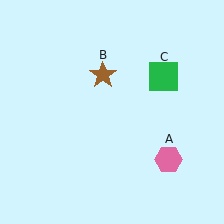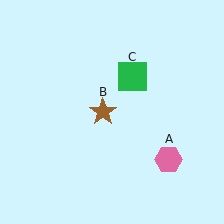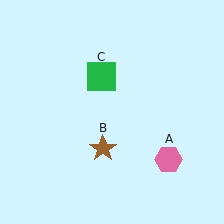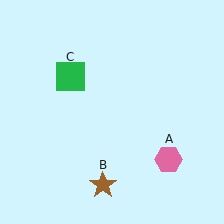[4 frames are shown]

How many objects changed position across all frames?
2 objects changed position: brown star (object B), green square (object C).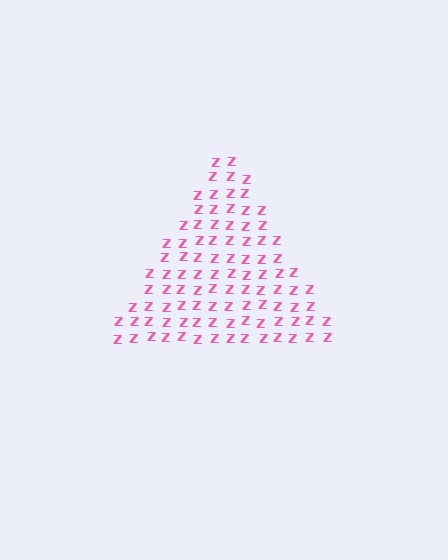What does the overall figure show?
The overall figure shows a triangle.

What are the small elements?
The small elements are letter Z's.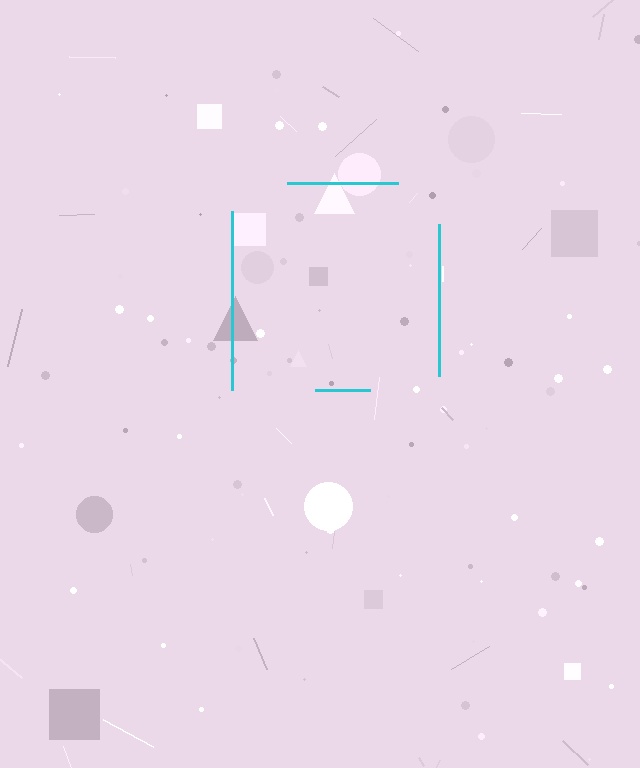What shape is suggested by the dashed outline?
The dashed outline suggests a square.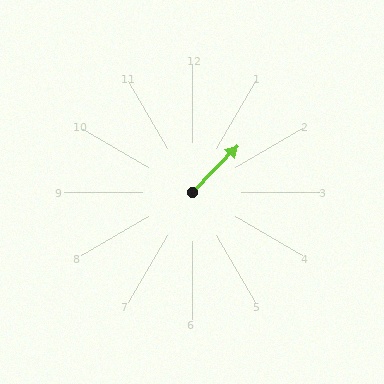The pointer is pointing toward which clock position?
Roughly 1 o'clock.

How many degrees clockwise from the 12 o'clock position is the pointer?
Approximately 45 degrees.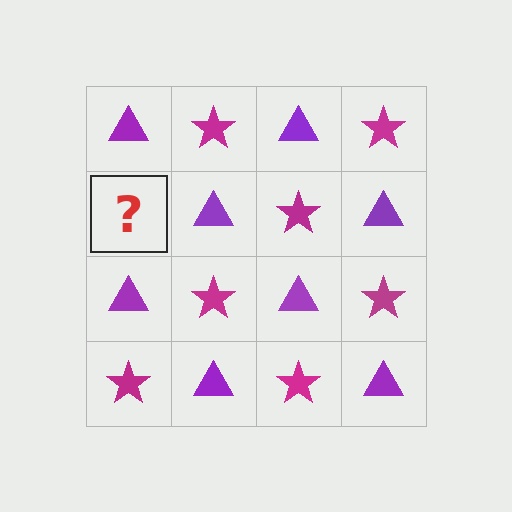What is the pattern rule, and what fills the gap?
The rule is that it alternates purple triangle and magenta star in a checkerboard pattern. The gap should be filled with a magenta star.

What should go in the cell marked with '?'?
The missing cell should contain a magenta star.